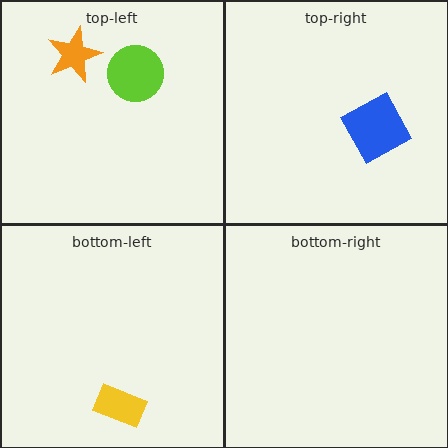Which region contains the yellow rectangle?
The bottom-left region.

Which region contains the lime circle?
The top-left region.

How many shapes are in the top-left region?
2.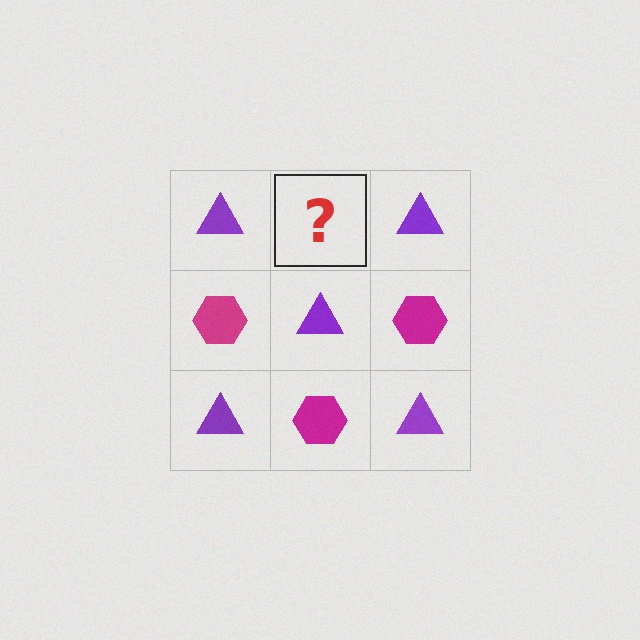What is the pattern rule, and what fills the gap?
The rule is that it alternates purple triangle and magenta hexagon in a checkerboard pattern. The gap should be filled with a magenta hexagon.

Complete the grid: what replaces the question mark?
The question mark should be replaced with a magenta hexagon.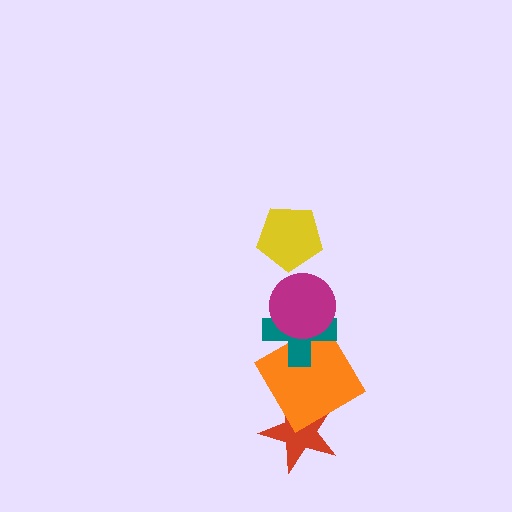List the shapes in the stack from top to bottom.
From top to bottom: the yellow pentagon, the magenta circle, the teal cross, the orange diamond, the red star.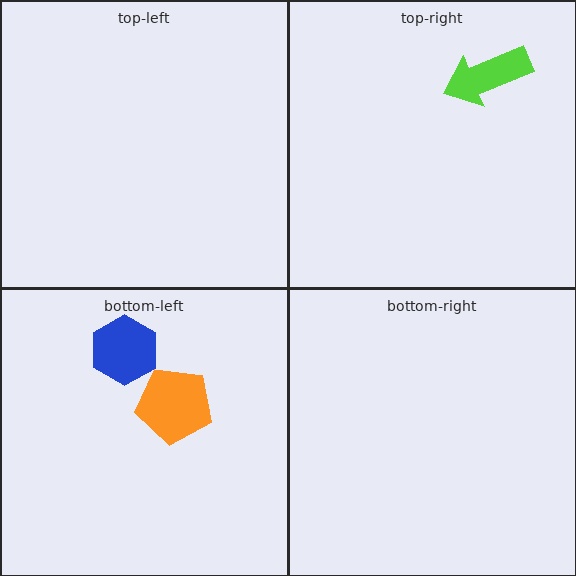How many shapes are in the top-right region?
1.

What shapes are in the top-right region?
The lime arrow.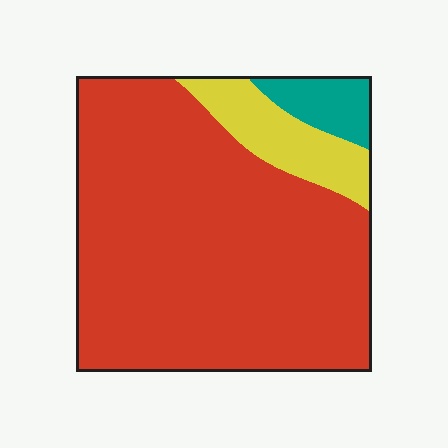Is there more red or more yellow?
Red.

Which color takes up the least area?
Teal, at roughly 5%.